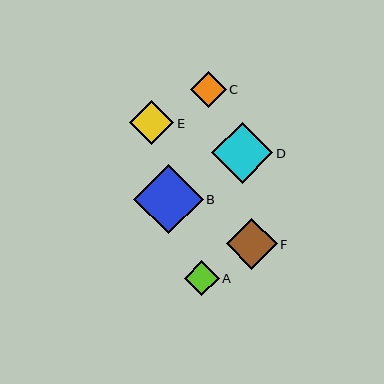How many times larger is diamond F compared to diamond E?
Diamond F is approximately 1.1 times the size of diamond E.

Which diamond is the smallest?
Diamond A is the smallest with a size of approximately 35 pixels.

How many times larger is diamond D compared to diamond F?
Diamond D is approximately 1.2 times the size of diamond F.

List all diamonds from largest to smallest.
From largest to smallest: B, D, F, E, C, A.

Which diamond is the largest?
Diamond B is the largest with a size of approximately 69 pixels.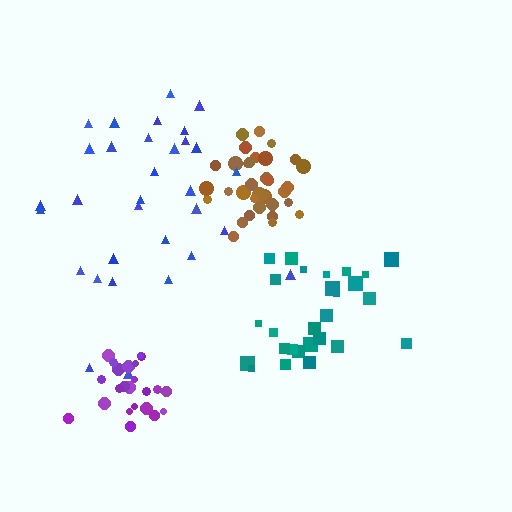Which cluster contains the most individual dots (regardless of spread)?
Brown (34).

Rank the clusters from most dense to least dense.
brown, purple, teal, blue.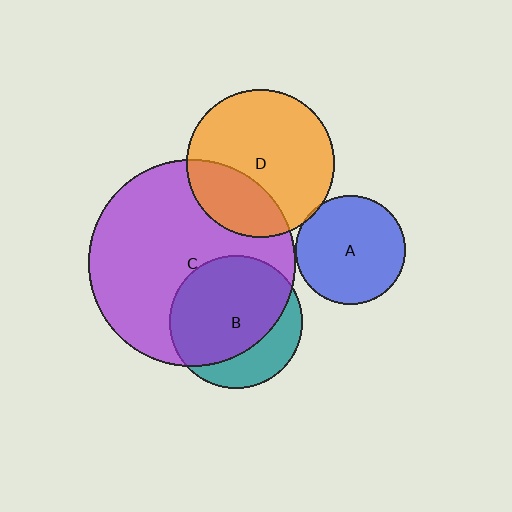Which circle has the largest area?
Circle C (purple).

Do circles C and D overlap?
Yes.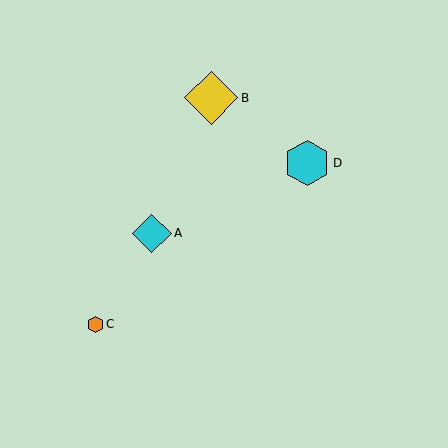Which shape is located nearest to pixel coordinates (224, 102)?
The yellow diamond (labeled B) at (211, 98) is nearest to that location.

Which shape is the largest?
The yellow diamond (labeled B) is the largest.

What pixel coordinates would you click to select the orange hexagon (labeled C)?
Click at (95, 324) to select the orange hexagon C.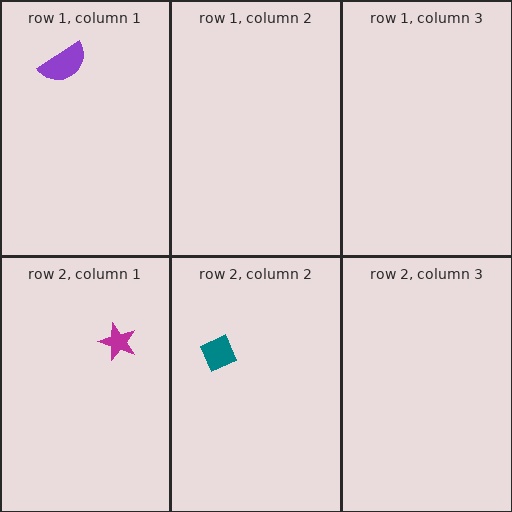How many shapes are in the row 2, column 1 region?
1.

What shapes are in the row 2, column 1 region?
The magenta star.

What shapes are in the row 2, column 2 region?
The teal diamond.